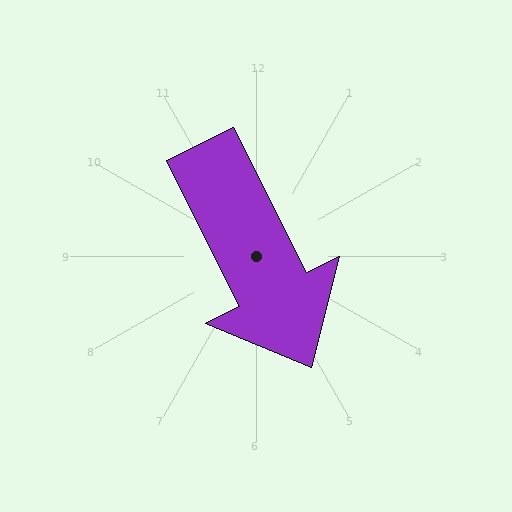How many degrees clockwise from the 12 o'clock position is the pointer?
Approximately 153 degrees.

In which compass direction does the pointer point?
Southeast.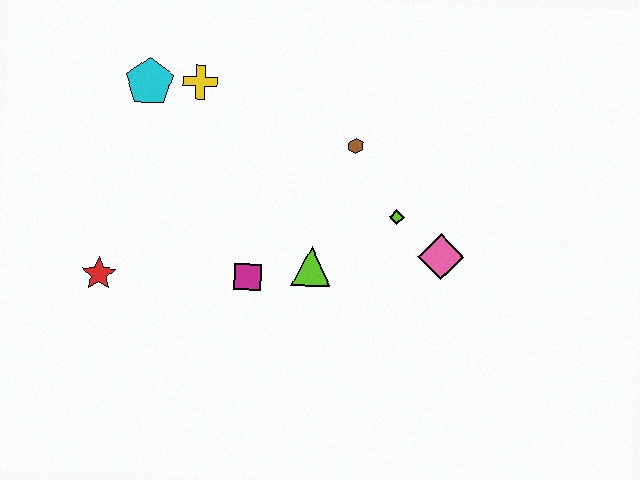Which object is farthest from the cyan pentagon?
The pink diamond is farthest from the cyan pentagon.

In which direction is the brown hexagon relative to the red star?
The brown hexagon is to the right of the red star.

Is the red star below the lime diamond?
Yes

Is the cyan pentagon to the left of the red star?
No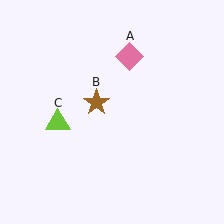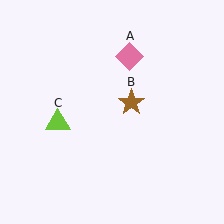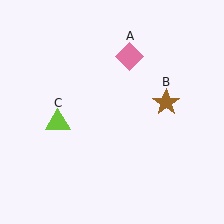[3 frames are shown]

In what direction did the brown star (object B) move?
The brown star (object B) moved right.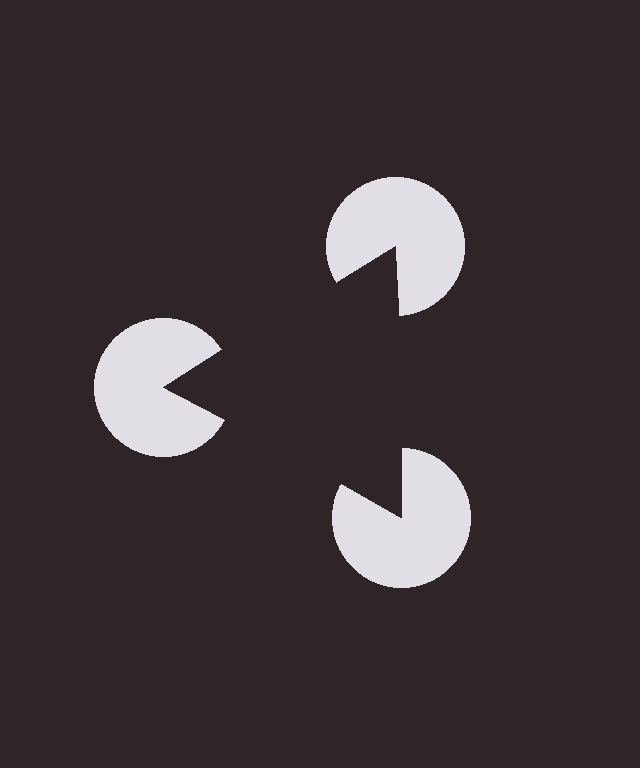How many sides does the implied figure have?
3 sides.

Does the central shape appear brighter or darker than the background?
It typically appears slightly darker than the background, even though no actual brightness change is drawn.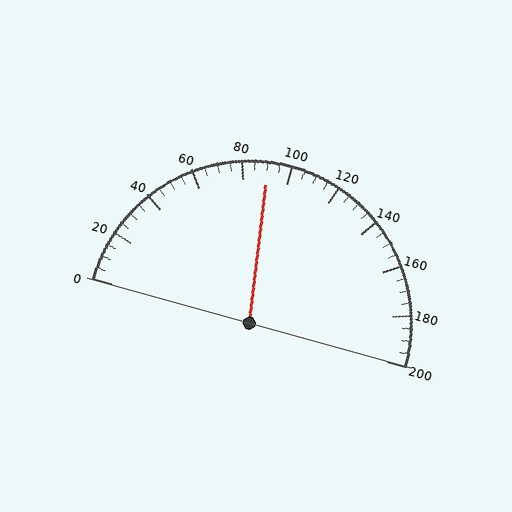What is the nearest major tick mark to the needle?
The nearest major tick mark is 80.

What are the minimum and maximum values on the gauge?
The gauge ranges from 0 to 200.